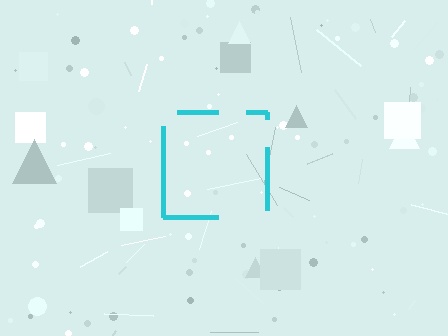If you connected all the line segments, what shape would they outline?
They would outline a square.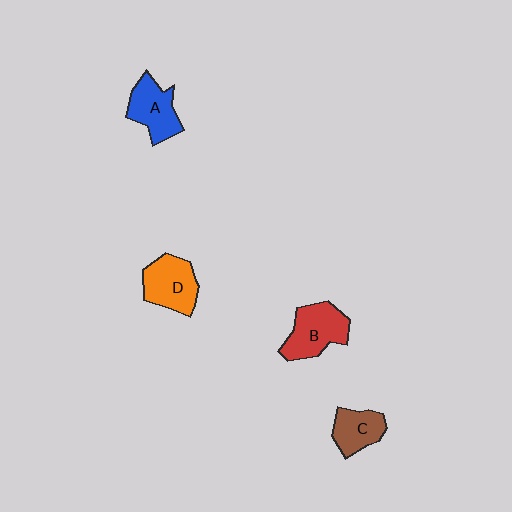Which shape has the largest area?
Shape B (red).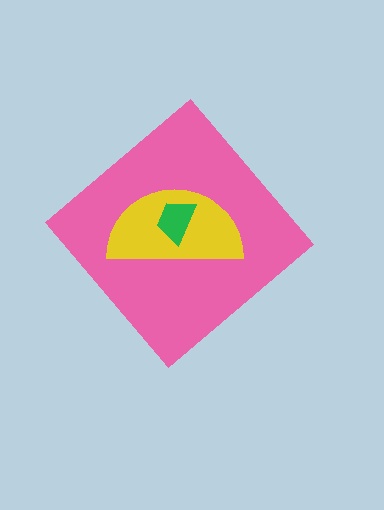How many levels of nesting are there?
3.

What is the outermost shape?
The pink diamond.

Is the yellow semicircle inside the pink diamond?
Yes.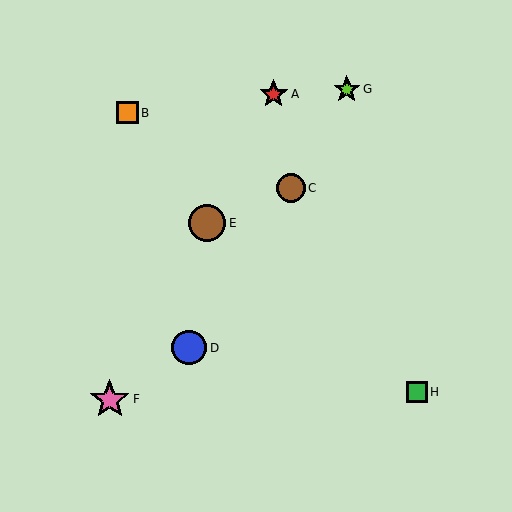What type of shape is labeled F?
Shape F is a pink star.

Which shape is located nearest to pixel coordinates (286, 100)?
The red star (labeled A) at (274, 94) is nearest to that location.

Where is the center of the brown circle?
The center of the brown circle is at (207, 223).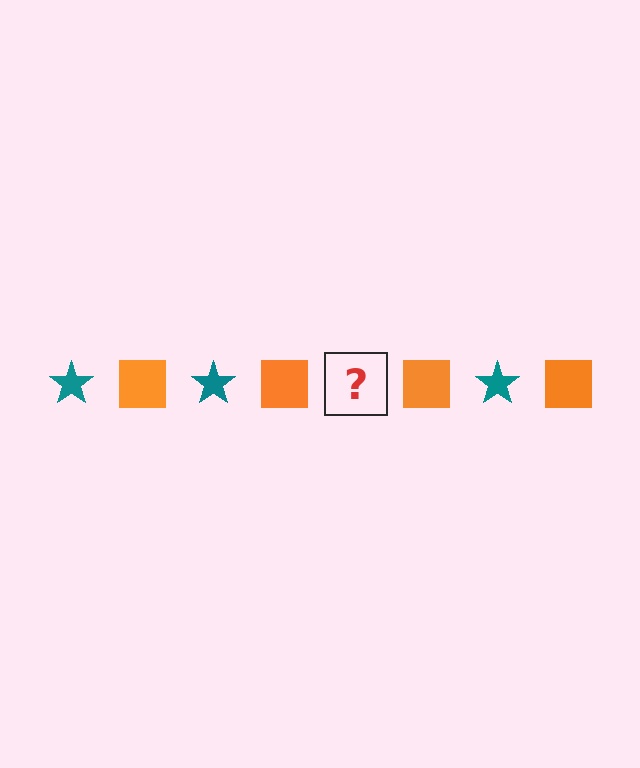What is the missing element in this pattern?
The missing element is a teal star.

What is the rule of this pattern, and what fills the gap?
The rule is that the pattern alternates between teal star and orange square. The gap should be filled with a teal star.